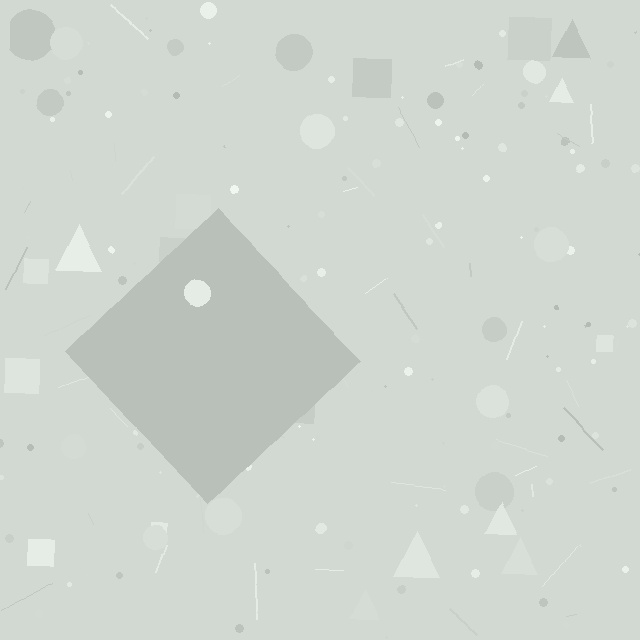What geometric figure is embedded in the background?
A diamond is embedded in the background.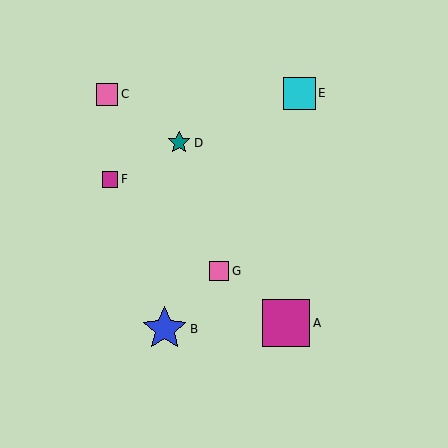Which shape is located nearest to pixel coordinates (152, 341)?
The blue star (labeled B) at (165, 329) is nearest to that location.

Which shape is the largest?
The magenta square (labeled A) is the largest.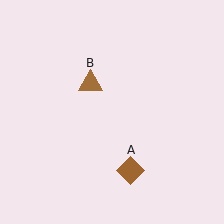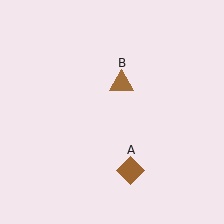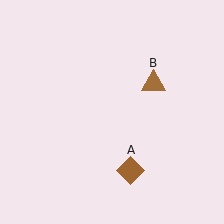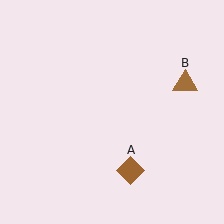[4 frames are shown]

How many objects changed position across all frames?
1 object changed position: brown triangle (object B).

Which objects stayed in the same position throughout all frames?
Brown diamond (object A) remained stationary.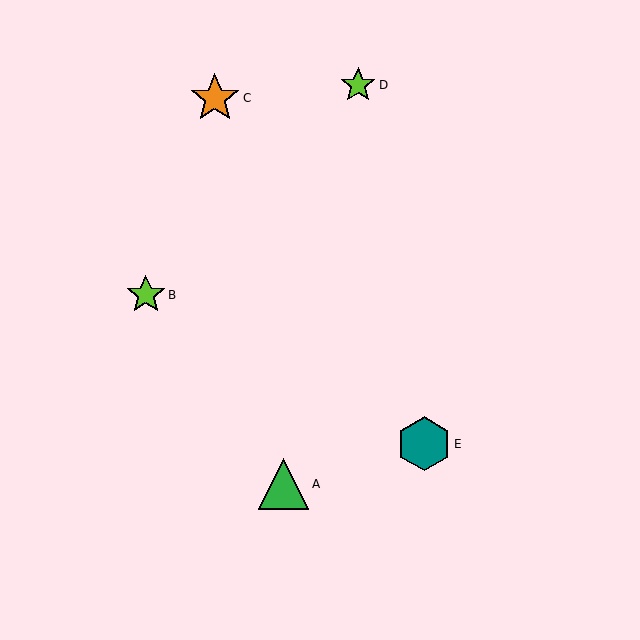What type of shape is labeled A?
Shape A is a green triangle.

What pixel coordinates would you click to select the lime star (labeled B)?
Click at (146, 295) to select the lime star B.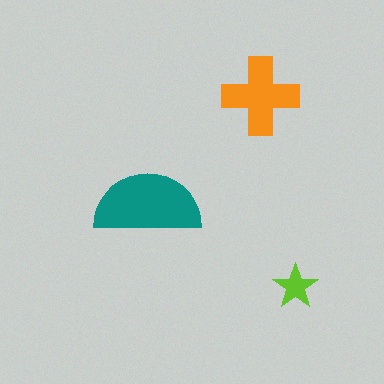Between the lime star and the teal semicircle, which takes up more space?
The teal semicircle.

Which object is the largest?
The teal semicircle.